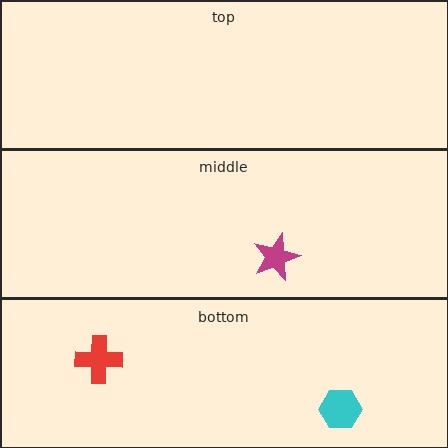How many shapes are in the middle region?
1.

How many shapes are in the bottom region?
2.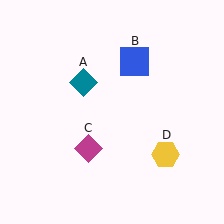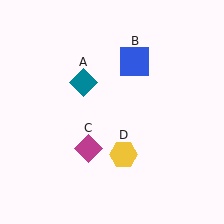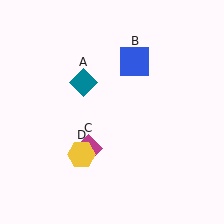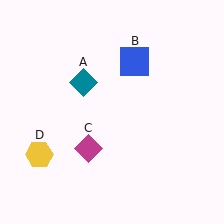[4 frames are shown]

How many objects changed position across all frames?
1 object changed position: yellow hexagon (object D).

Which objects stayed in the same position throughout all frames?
Teal diamond (object A) and blue square (object B) and magenta diamond (object C) remained stationary.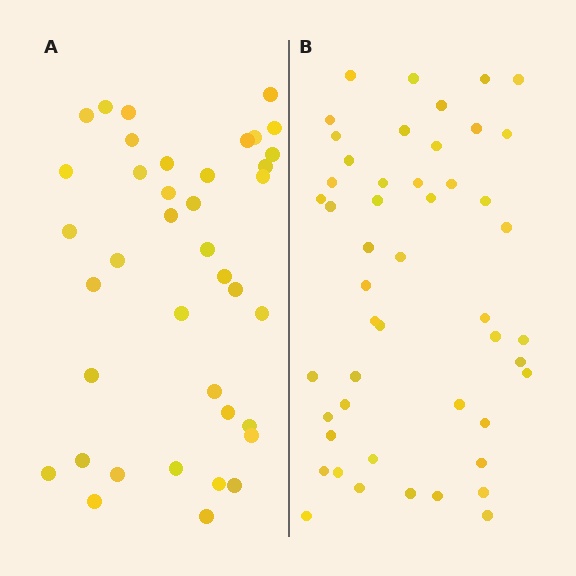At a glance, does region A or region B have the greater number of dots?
Region B (the right region) has more dots.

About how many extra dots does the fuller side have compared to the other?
Region B has roughly 10 or so more dots than region A.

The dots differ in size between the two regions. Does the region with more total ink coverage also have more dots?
No. Region A has more total ink coverage because its dots are larger, but region B actually contains more individual dots. Total area can be misleading — the number of items is what matters here.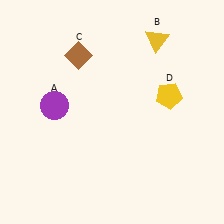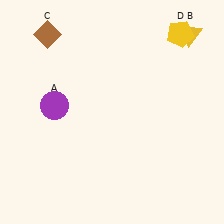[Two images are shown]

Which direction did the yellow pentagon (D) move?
The yellow pentagon (D) moved up.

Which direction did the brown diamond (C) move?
The brown diamond (C) moved left.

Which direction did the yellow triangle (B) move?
The yellow triangle (B) moved right.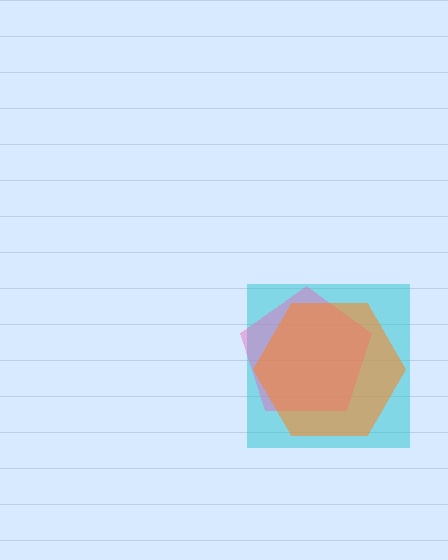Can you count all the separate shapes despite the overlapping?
Yes, there are 3 separate shapes.